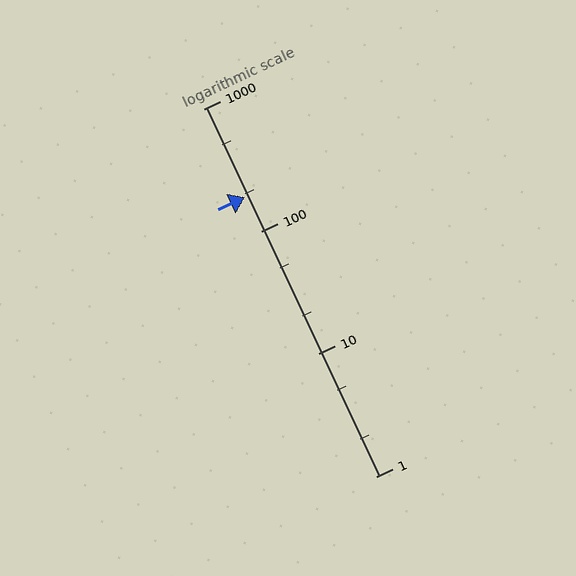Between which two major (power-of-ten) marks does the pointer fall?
The pointer is between 100 and 1000.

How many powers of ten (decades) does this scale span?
The scale spans 3 decades, from 1 to 1000.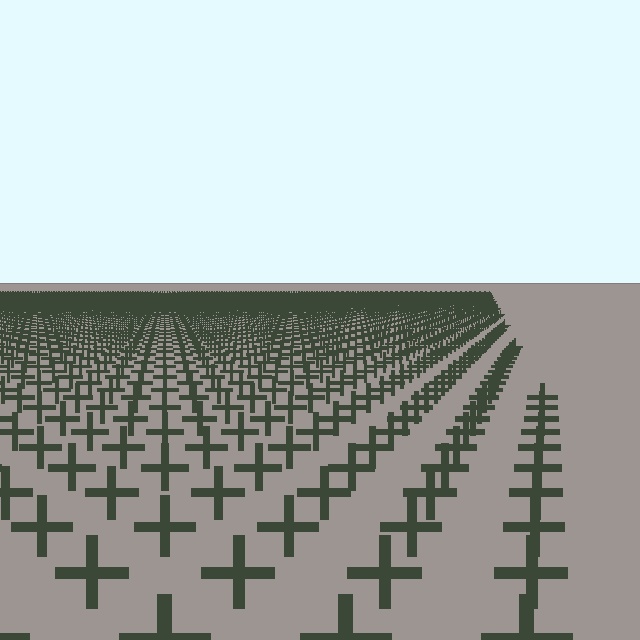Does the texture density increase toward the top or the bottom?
Density increases toward the top.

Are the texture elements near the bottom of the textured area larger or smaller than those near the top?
Larger. Near the bottom, elements are closer to the viewer and appear at a bigger on-screen size.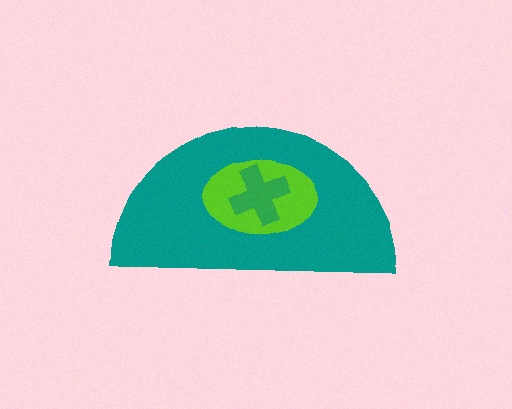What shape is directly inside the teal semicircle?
The lime ellipse.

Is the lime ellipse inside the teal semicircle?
Yes.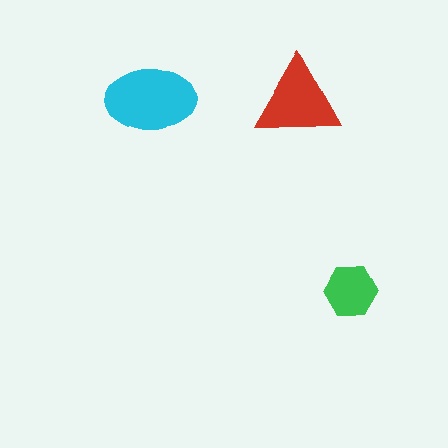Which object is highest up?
The cyan ellipse is topmost.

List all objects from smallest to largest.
The green hexagon, the red triangle, the cyan ellipse.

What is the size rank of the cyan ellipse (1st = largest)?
1st.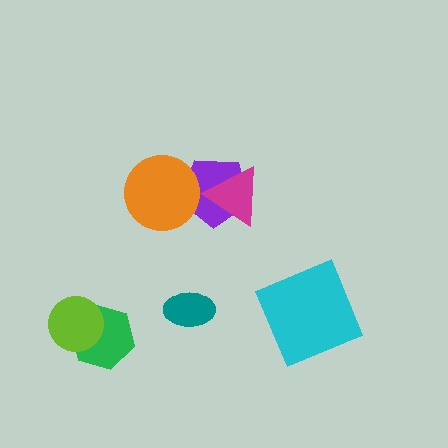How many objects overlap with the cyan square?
0 objects overlap with the cyan square.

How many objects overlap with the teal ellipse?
0 objects overlap with the teal ellipse.